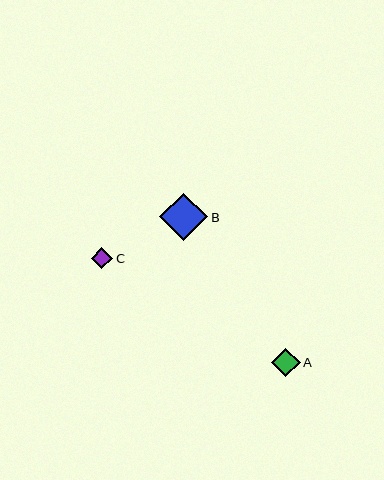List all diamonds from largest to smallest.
From largest to smallest: B, A, C.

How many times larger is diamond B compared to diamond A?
Diamond B is approximately 1.7 times the size of diamond A.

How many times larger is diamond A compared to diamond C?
Diamond A is approximately 1.3 times the size of diamond C.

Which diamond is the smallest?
Diamond C is the smallest with a size of approximately 21 pixels.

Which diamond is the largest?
Diamond B is the largest with a size of approximately 48 pixels.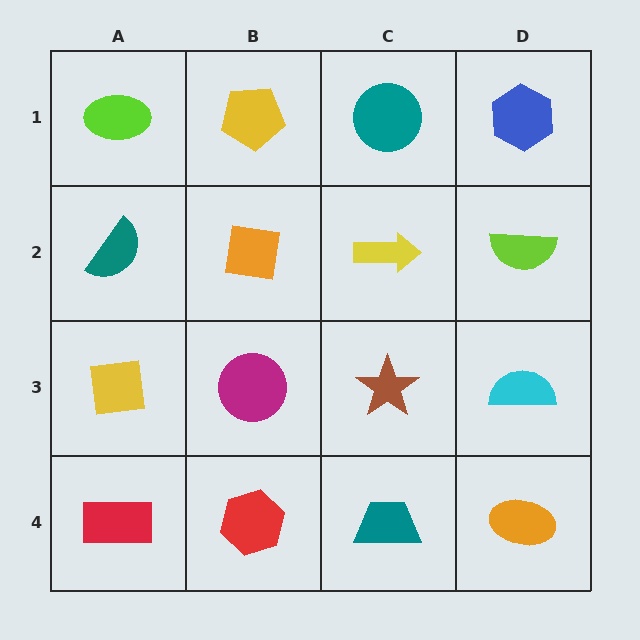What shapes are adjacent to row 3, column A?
A teal semicircle (row 2, column A), a red rectangle (row 4, column A), a magenta circle (row 3, column B).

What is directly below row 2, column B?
A magenta circle.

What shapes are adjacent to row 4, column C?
A brown star (row 3, column C), a red hexagon (row 4, column B), an orange ellipse (row 4, column D).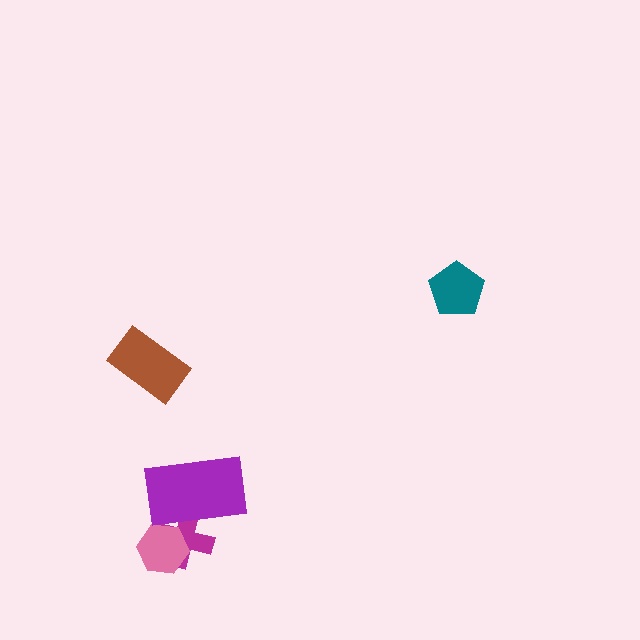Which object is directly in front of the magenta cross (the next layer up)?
The pink hexagon is directly in front of the magenta cross.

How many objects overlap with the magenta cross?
2 objects overlap with the magenta cross.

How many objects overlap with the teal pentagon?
0 objects overlap with the teal pentagon.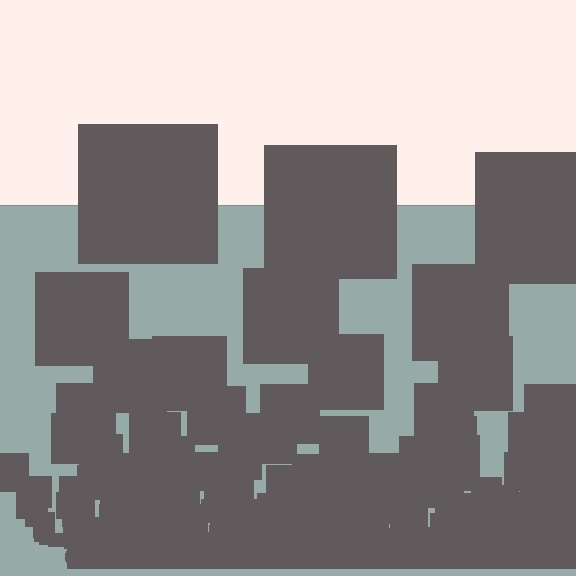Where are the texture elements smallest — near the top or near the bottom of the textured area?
Near the bottom.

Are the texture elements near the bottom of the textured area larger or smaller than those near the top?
Smaller. The gradient is inverted — elements near the bottom are smaller and denser.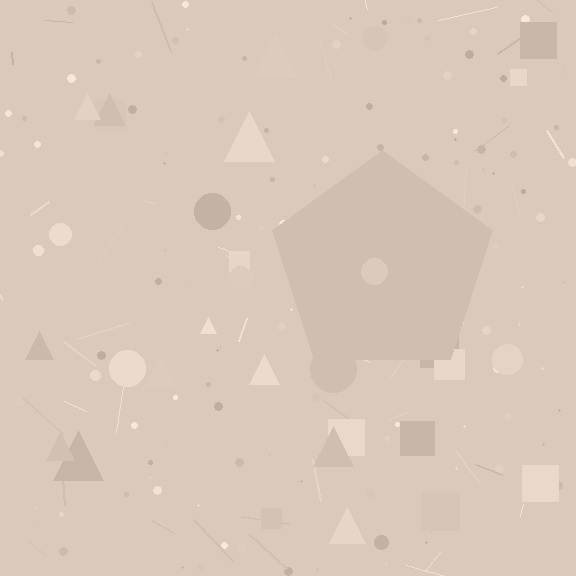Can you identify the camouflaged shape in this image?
The camouflaged shape is a pentagon.